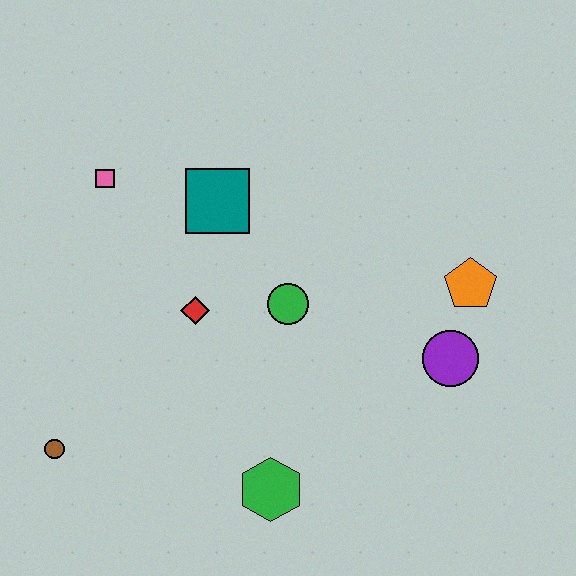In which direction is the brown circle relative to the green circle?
The brown circle is to the left of the green circle.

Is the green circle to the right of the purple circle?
No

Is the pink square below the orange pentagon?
No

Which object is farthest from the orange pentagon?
The brown circle is farthest from the orange pentagon.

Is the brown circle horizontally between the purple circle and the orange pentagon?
No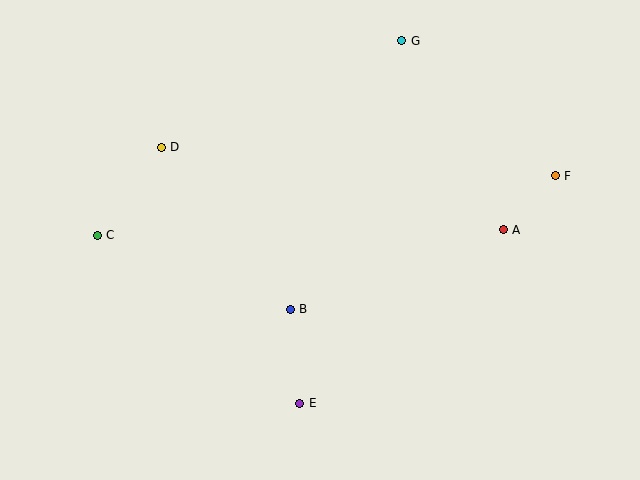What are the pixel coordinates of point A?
Point A is at (503, 230).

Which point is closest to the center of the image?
Point B at (290, 309) is closest to the center.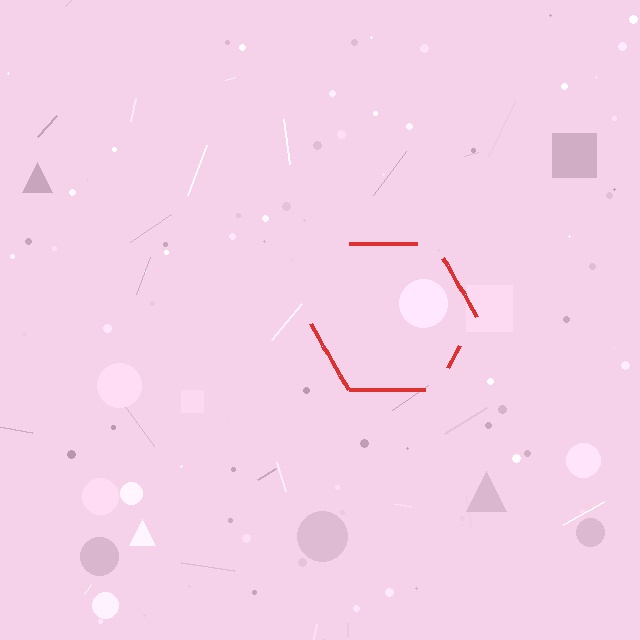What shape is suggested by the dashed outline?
The dashed outline suggests a hexagon.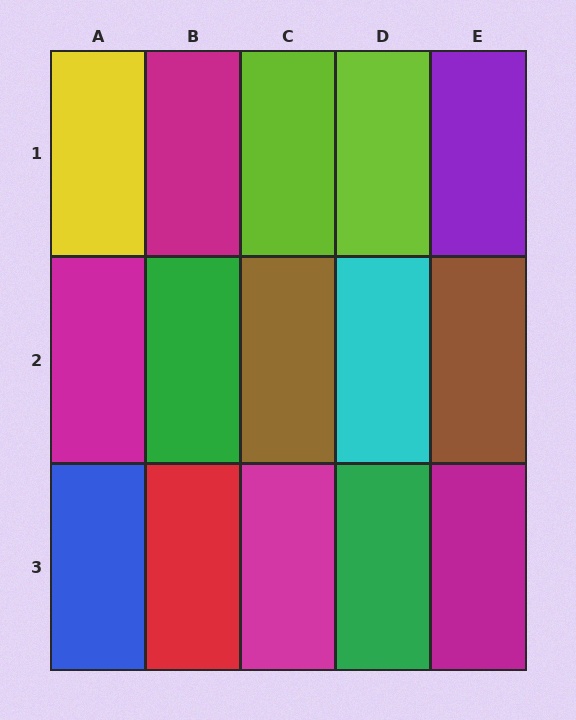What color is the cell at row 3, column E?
Magenta.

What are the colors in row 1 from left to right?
Yellow, magenta, lime, lime, purple.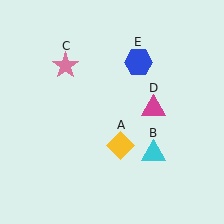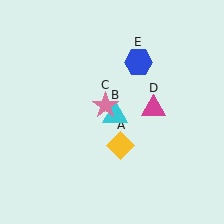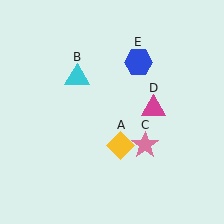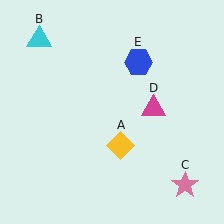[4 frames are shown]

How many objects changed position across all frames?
2 objects changed position: cyan triangle (object B), pink star (object C).